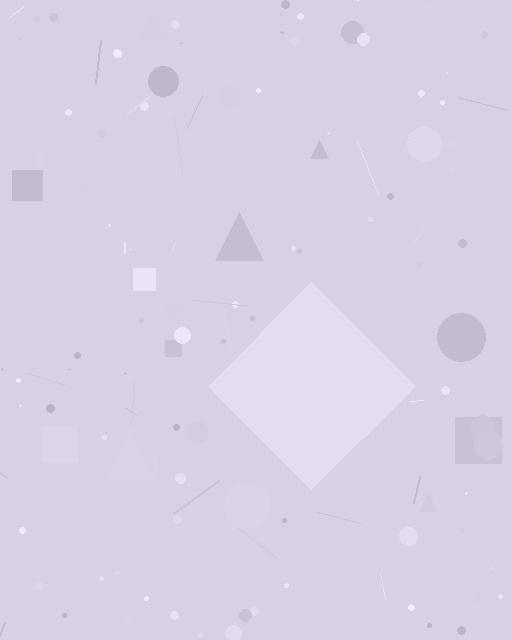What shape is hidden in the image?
A diamond is hidden in the image.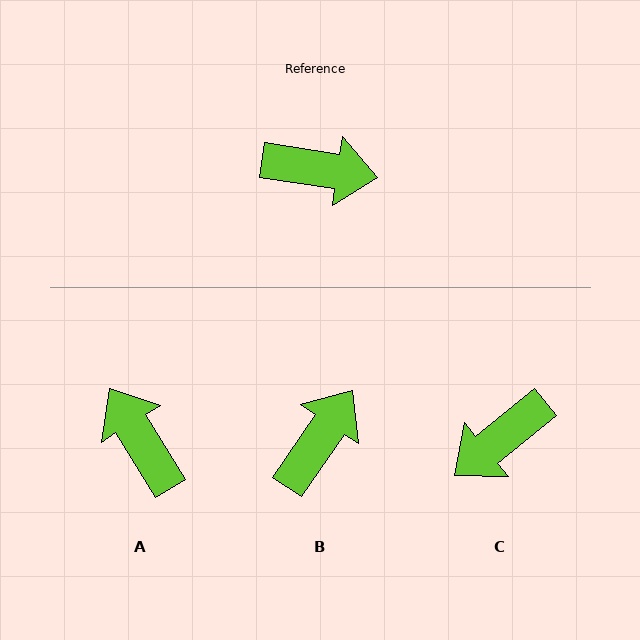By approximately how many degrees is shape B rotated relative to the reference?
Approximately 64 degrees counter-clockwise.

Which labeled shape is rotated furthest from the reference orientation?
C, about 132 degrees away.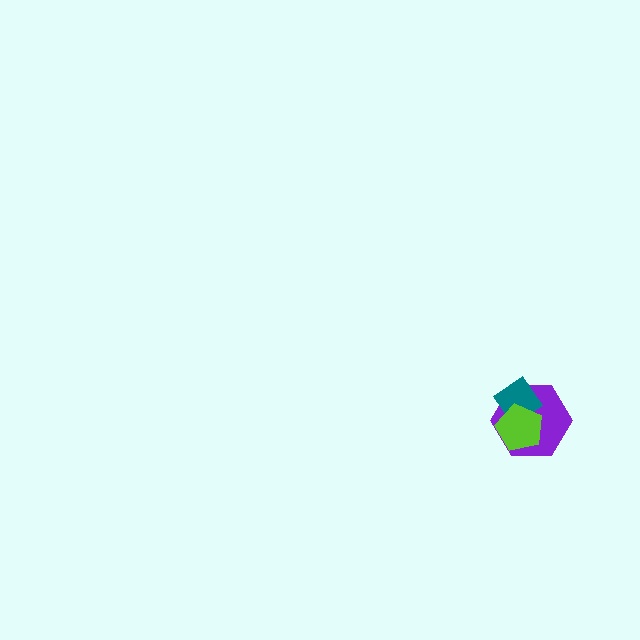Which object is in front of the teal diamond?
The lime pentagon is in front of the teal diamond.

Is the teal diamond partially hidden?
Yes, it is partially covered by another shape.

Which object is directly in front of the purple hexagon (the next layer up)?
The teal diamond is directly in front of the purple hexagon.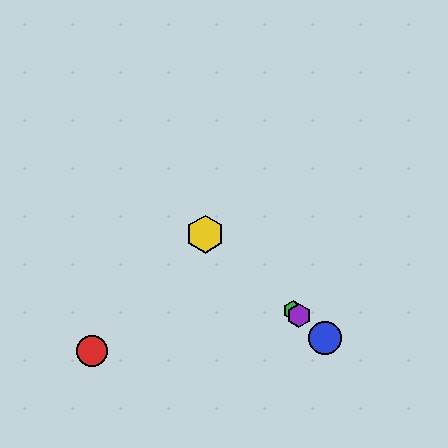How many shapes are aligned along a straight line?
4 shapes (the blue circle, the green hexagon, the yellow hexagon, the purple hexagon) are aligned along a straight line.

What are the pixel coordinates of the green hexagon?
The green hexagon is at (293, 310).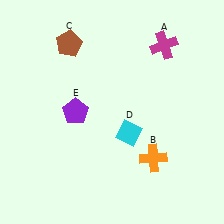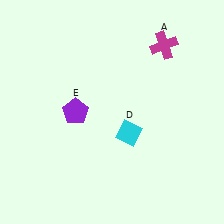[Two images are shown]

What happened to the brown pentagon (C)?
The brown pentagon (C) was removed in Image 2. It was in the top-left area of Image 1.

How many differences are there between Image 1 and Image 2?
There are 2 differences between the two images.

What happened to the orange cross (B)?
The orange cross (B) was removed in Image 2. It was in the bottom-right area of Image 1.